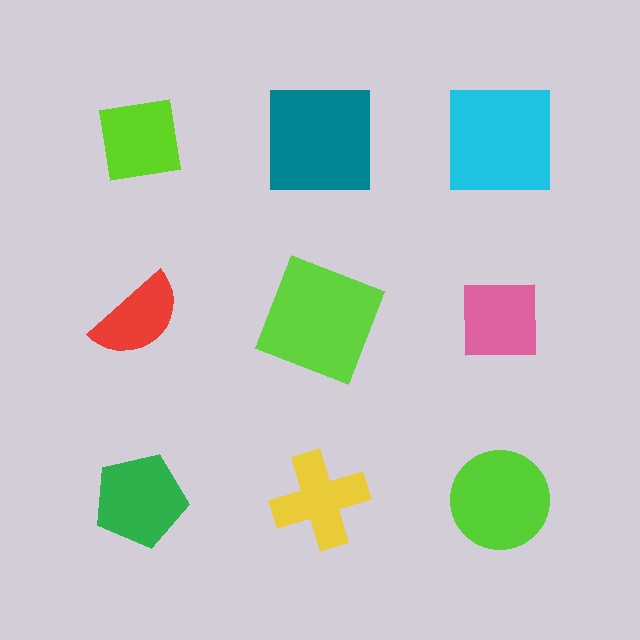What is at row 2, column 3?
A pink square.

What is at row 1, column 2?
A teal square.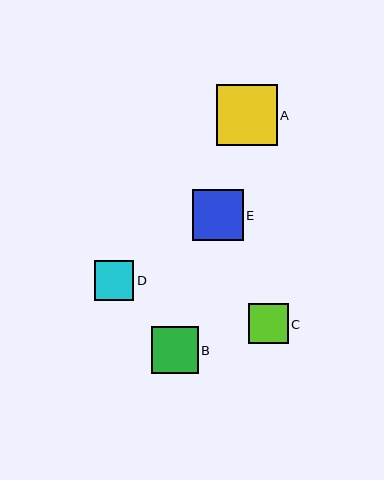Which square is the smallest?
Square C is the smallest with a size of approximately 39 pixels.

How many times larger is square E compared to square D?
Square E is approximately 1.3 times the size of square D.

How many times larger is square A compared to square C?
Square A is approximately 1.5 times the size of square C.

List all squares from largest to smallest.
From largest to smallest: A, E, B, D, C.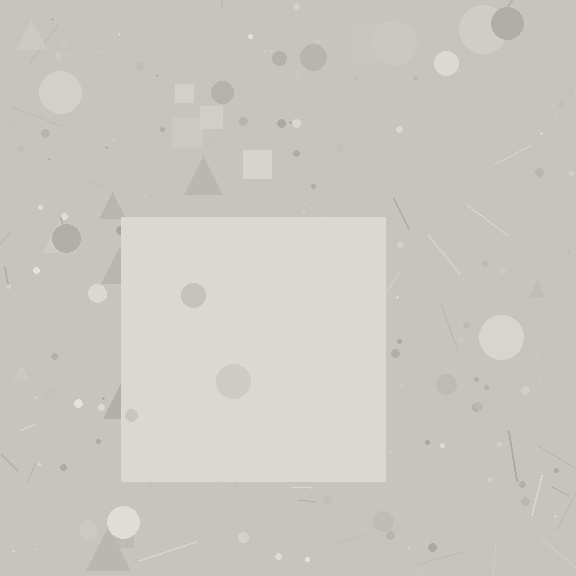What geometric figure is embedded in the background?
A square is embedded in the background.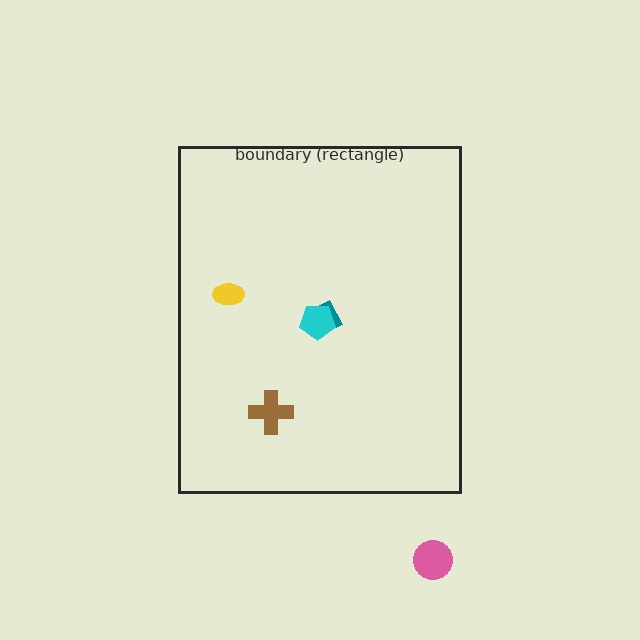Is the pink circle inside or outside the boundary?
Outside.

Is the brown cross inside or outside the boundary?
Inside.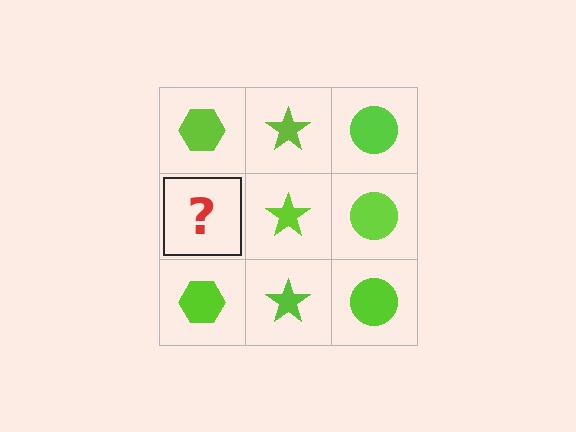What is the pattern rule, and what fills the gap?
The rule is that each column has a consistent shape. The gap should be filled with a lime hexagon.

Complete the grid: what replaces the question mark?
The question mark should be replaced with a lime hexagon.